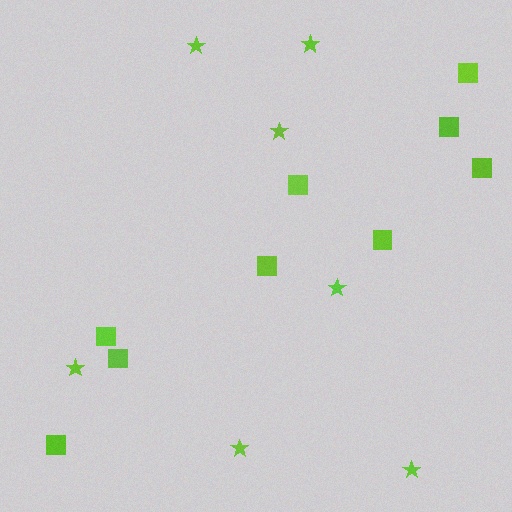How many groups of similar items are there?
There are 2 groups: one group of squares (9) and one group of stars (7).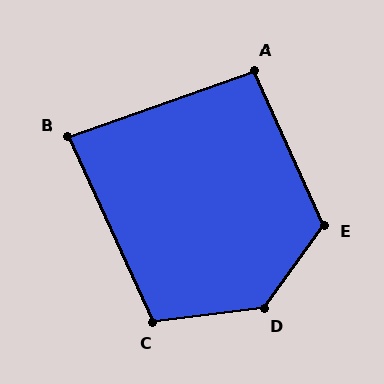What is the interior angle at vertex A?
Approximately 95 degrees (approximately right).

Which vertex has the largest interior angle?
D, at approximately 134 degrees.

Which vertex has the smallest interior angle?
B, at approximately 85 degrees.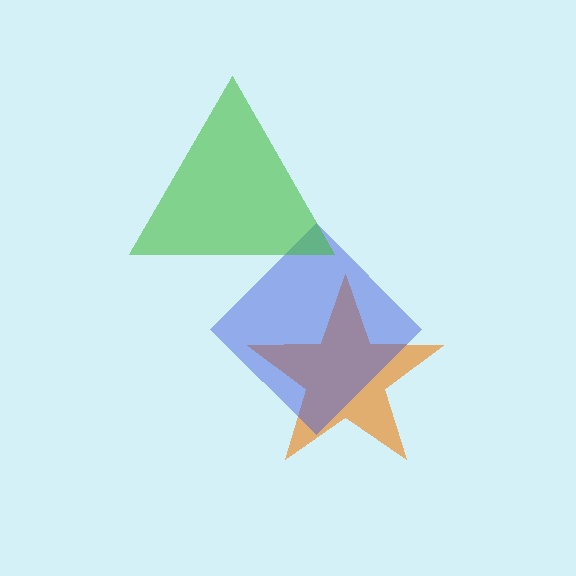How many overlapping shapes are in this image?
There are 3 overlapping shapes in the image.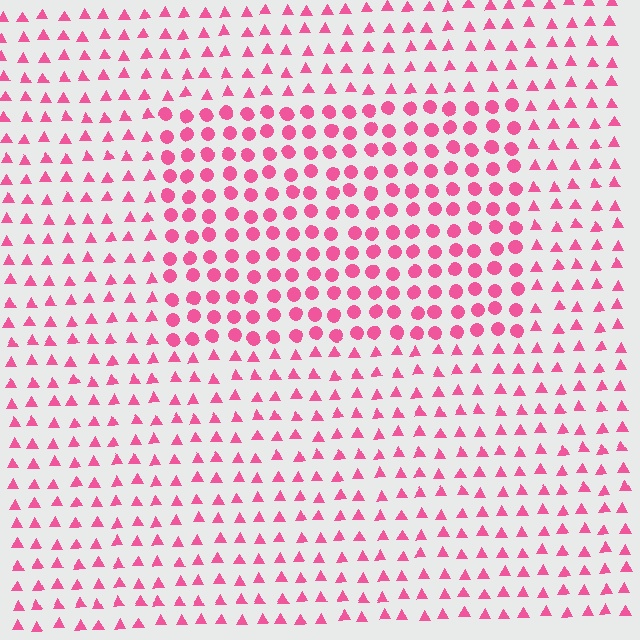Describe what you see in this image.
The image is filled with small pink elements arranged in a uniform grid. A rectangle-shaped region contains circles, while the surrounding area contains triangles. The boundary is defined purely by the change in element shape.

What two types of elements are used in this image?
The image uses circles inside the rectangle region and triangles outside it.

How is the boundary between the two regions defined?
The boundary is defined by a change in element shape: circles inside vs. triangles outside. All elements share the same color and spacing.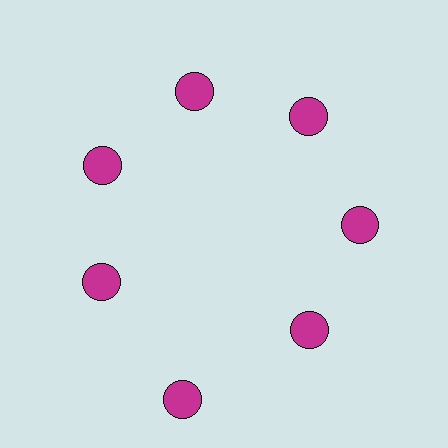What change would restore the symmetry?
The symmetry would be restored by moving it inward, back onto the ring so that all 7 circles sit at equal angles and equal distance from the center.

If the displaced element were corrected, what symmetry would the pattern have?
It would have 7-fold rotational symmetry — the pattern would map onto itself every 51 degrees.